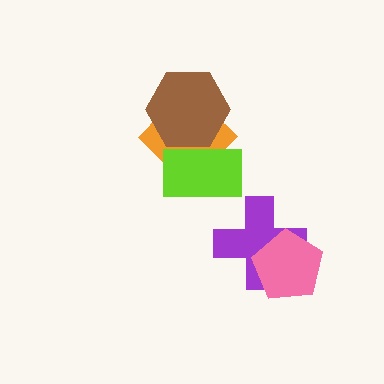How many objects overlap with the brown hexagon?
2 objects overlap with the brown hexagon.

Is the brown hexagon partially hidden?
No, no other shape covers it.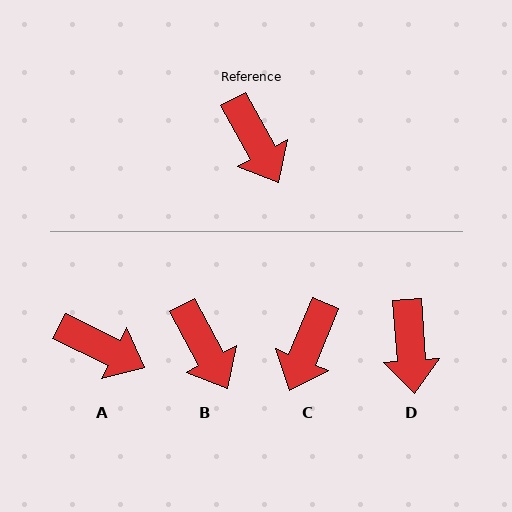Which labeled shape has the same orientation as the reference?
B.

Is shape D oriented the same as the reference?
No, it is off by about 24 degrees.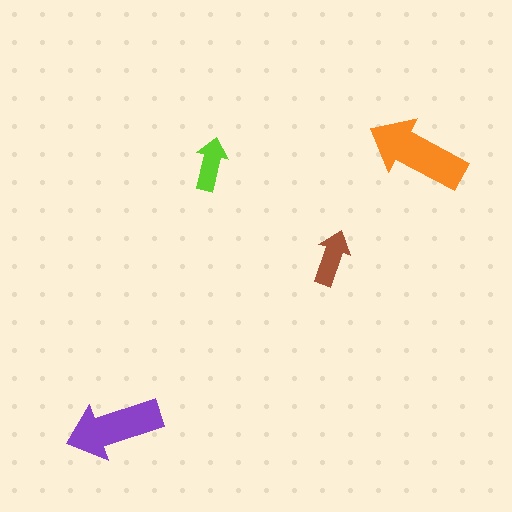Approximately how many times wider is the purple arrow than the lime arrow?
About 2 times wider.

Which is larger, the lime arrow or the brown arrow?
The brown one.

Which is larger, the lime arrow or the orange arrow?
The orange one.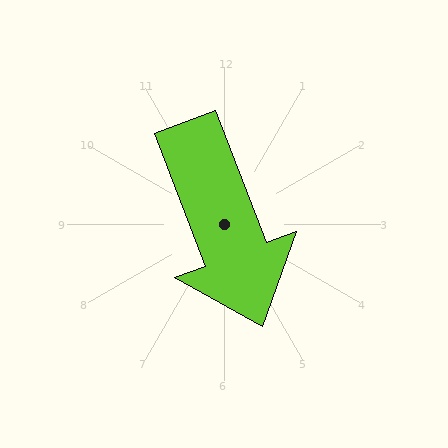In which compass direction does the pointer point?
South.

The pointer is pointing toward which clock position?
Roughly 5 o'clock.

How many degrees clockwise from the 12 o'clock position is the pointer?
Approximately 159 degrees.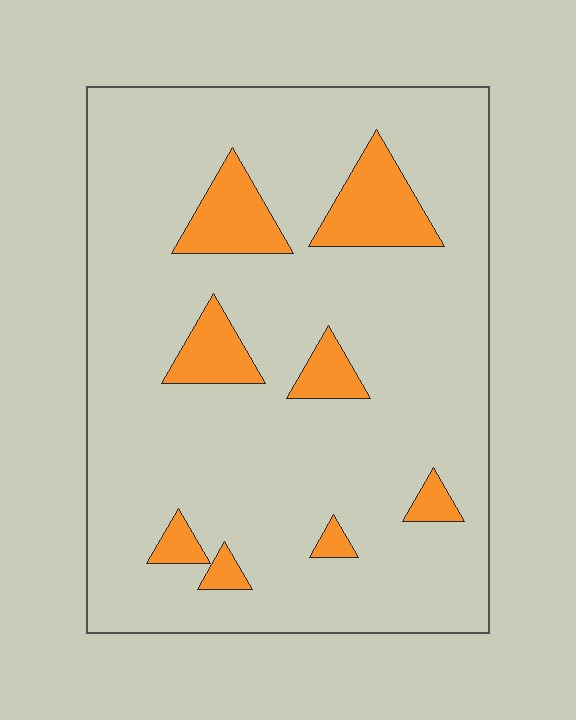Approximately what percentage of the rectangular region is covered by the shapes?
Approximately 15%.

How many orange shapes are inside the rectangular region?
8.